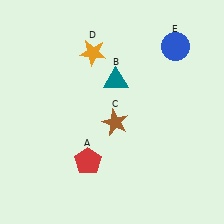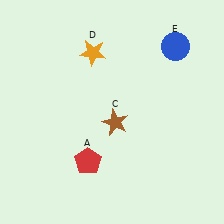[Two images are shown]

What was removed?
The teal triangle (B) was removed in Image 2.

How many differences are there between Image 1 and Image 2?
There is 1 difference between the two images.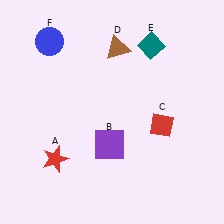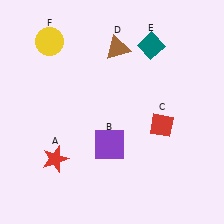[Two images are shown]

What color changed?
The circle (F) changed from blue in Image 1 to yellow in Image 2.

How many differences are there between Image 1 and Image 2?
There is 1 difference between the two images.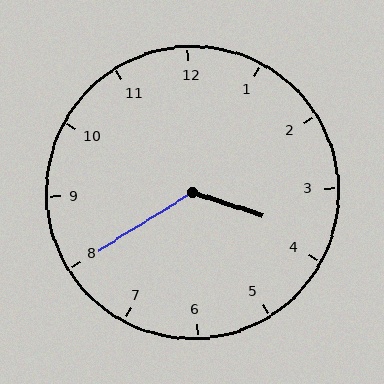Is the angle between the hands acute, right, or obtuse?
It is obtuse.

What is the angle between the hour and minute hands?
Approximately 130 degrees.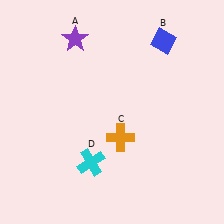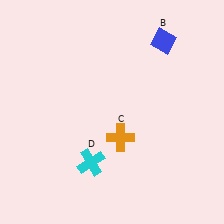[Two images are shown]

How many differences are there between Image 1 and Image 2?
There is 1 difference between the two images.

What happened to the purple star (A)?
The purple star (A) was removed in Image 2. It was in the top-left area of Image 1.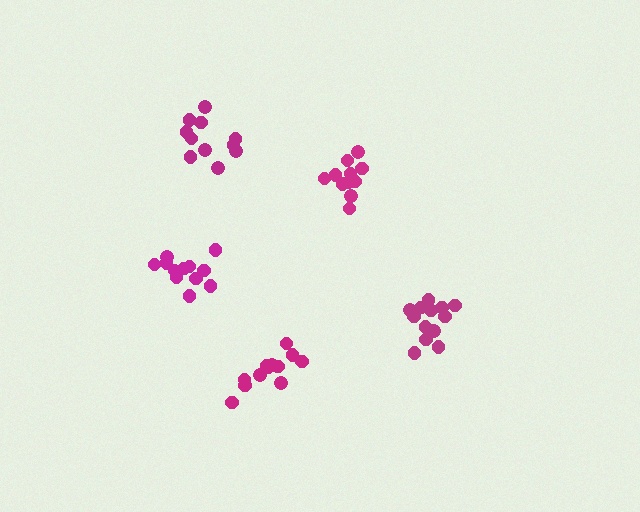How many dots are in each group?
Group 1: 15 dots, Group 2: 11 dots, Group 3: 11 dots, Group 4: 12 dots, Group 5: 13 dots (62 total).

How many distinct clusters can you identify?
There are 5 distinct clusters.